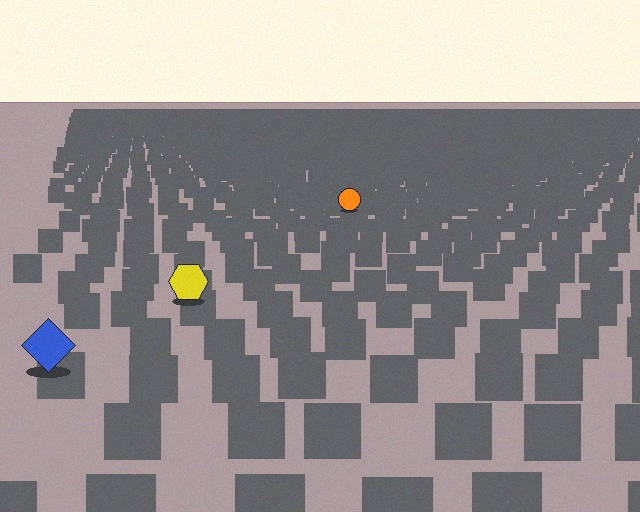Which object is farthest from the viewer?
The orange circle is farthest from the viewer. It appears smaller and the ground texture around it is denser.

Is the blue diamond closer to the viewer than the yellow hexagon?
Yes. The blue diamond is closer — you can tell from the texture gradient: the ground texture is coarser near it.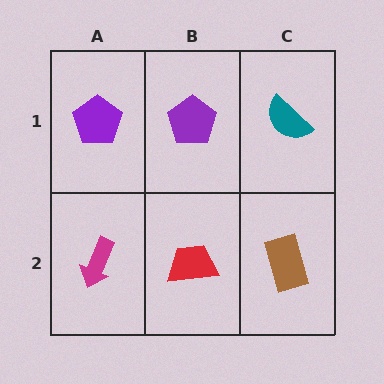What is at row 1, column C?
A teal semicircle.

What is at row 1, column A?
A purple pentagon.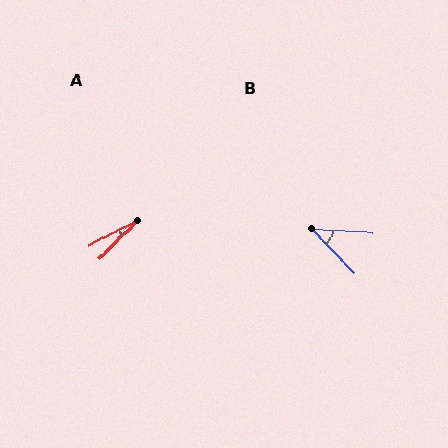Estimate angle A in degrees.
Approximately 18 degrees.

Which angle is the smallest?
A, at approximately 18 degrees.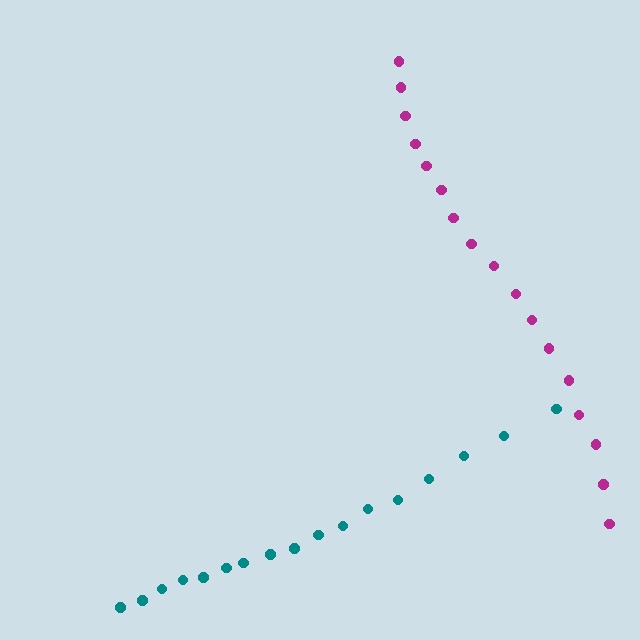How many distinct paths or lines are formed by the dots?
There are 2 distinct paths.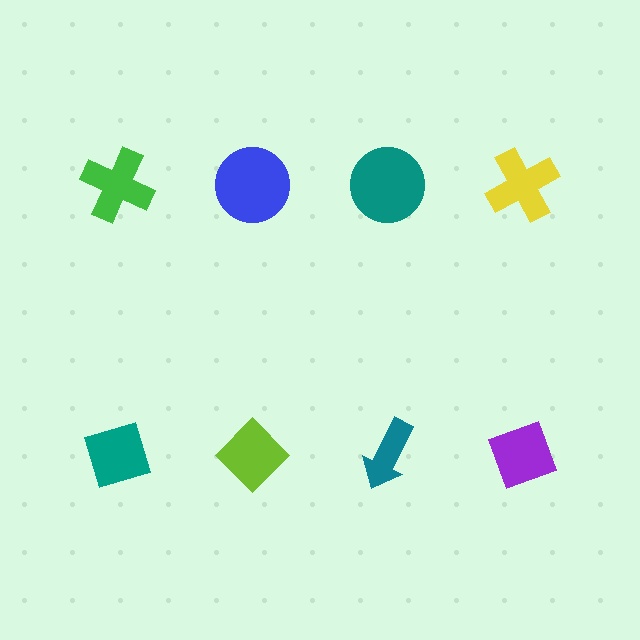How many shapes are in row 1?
4 shapes.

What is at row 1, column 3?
A teal circle.